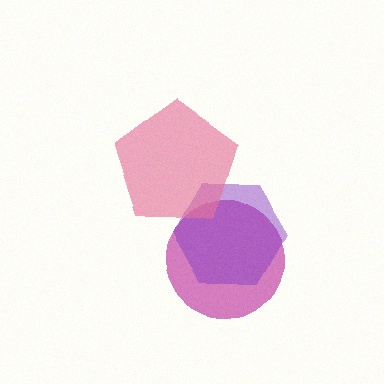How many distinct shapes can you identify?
There are 3 distinct shapes: a magenta circle, a purple hexagon, a pink pentagon.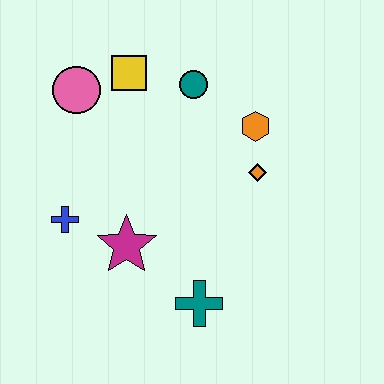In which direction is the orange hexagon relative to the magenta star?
The orange hexagon is to the right of the magenta star.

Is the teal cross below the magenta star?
Yes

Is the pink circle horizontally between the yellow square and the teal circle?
No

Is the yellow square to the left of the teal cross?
Yes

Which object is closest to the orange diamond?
The orange hexagon is closest to the orange diamond.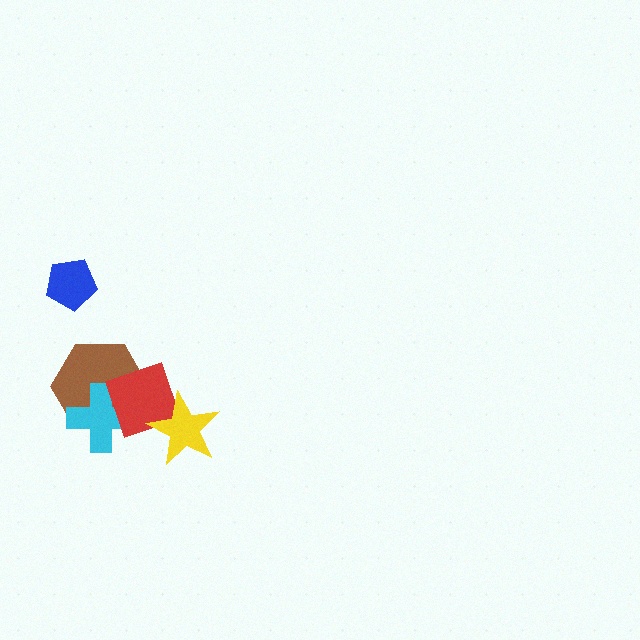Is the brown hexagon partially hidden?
Yes, it is partially covered by another shape.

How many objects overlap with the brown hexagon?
2 objects overlap with the brown hexagon.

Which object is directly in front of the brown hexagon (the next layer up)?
The cyan cross is directly in front of the brown hexagon.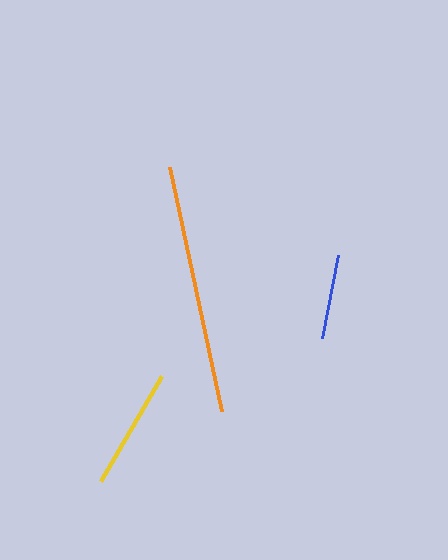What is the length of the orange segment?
The orange segment is approximately 250 pixels long.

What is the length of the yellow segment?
The yellow segment is approximately 121 pixels long.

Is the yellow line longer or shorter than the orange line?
The orange line is longer than the yellow line.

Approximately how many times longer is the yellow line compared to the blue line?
The yellow line is approximately 1.4 times the length of the blue line.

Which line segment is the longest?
The orange line is the longest at approximately 250 pixels.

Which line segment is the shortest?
The blue line is the shortest at approximately 84 pixels.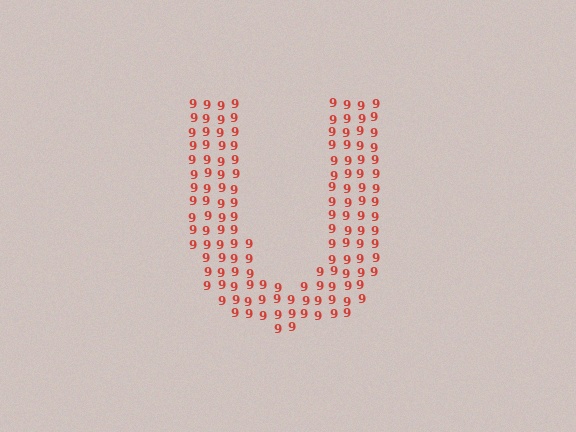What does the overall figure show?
The overall figure shows the letter U.